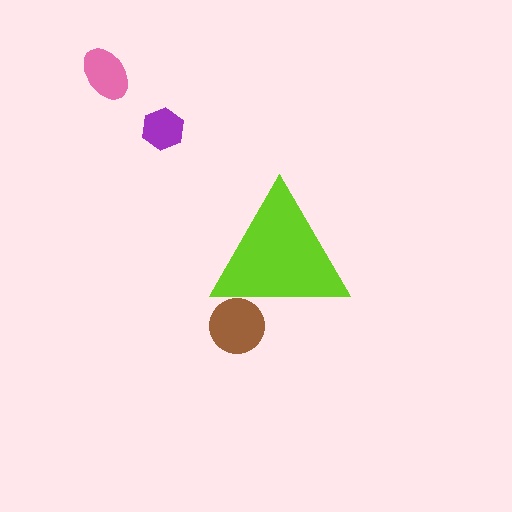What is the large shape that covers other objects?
A lime triangle.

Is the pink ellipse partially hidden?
No, the pink ellipse is fully visible.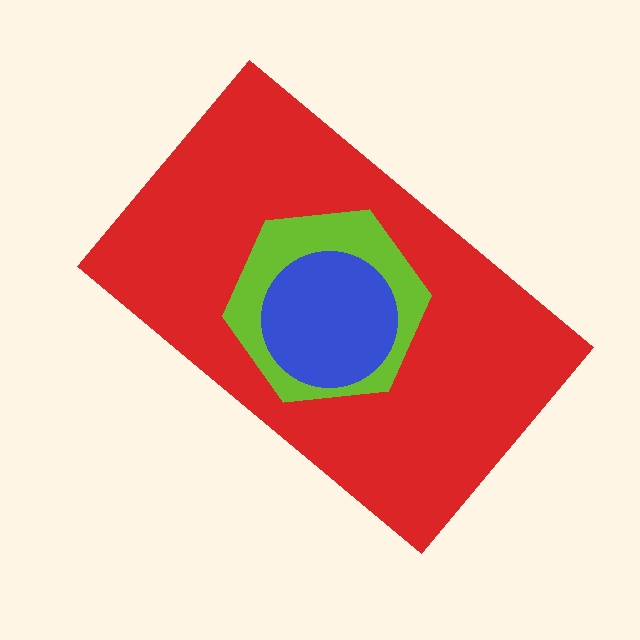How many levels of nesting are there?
3.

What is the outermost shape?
The red rectangle.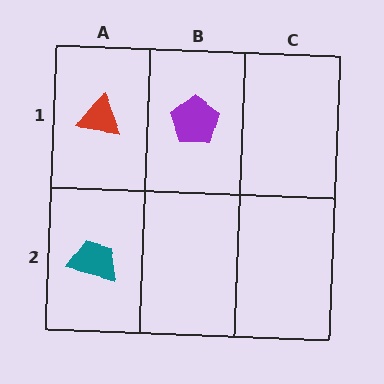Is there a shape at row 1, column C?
No, that cell is empty.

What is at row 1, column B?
A purple pentagon.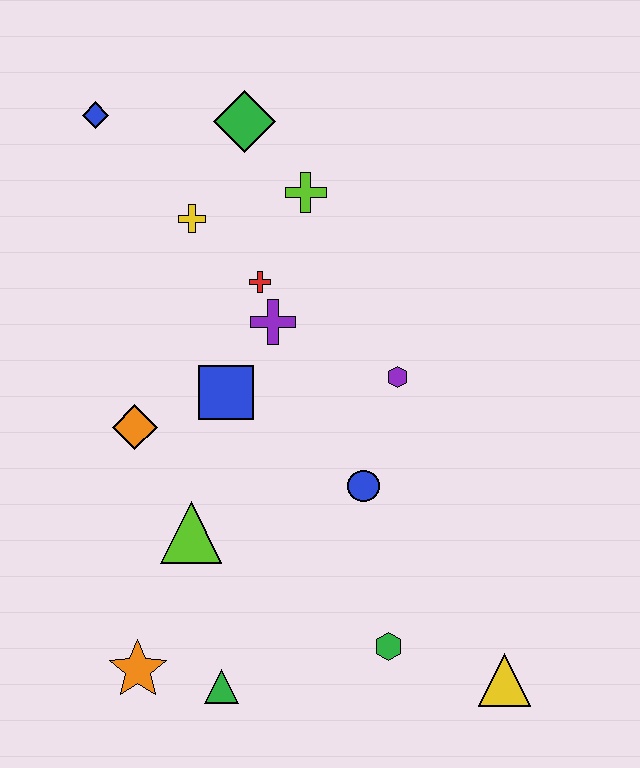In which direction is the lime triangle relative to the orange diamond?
The lime triangle is below the orange diamond.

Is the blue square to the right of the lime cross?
No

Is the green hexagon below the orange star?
No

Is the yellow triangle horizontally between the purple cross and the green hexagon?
No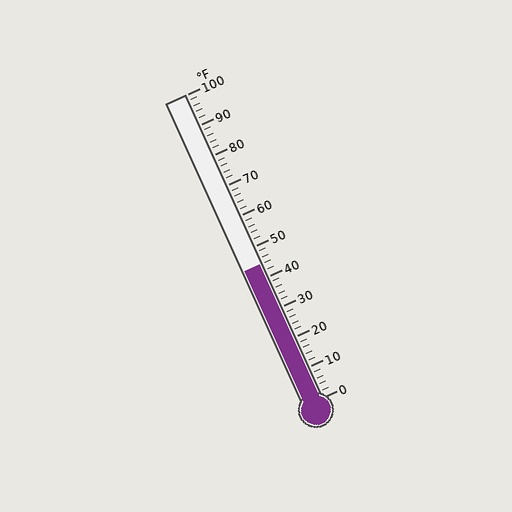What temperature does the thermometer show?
The thermometer shows approximately 44°F.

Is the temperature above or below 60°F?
The temperature is below 60°F.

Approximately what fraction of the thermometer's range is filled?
The thermometer is filled to approximately 45% of its range.